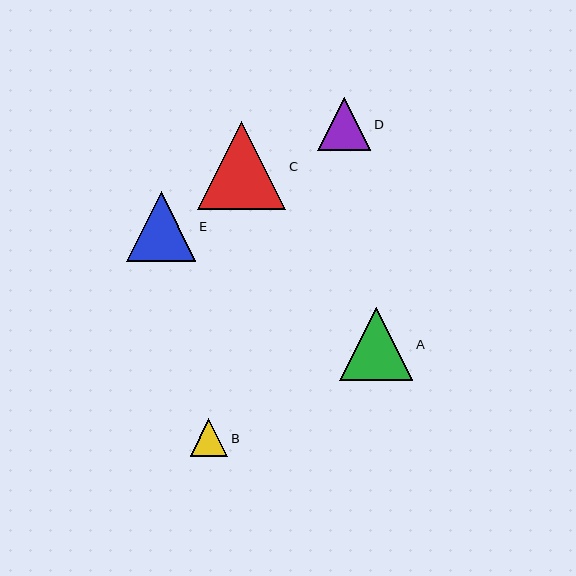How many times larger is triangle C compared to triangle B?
Triangle C is approximately 2.3 times the size of triangle B.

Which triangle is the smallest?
Triangle B is the smallest with a size of approximately 38 pixels.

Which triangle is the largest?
Triangle C is the largest with a size of approximately 88 pixels.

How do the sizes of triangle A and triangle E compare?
Triangle A and triangle E are approximately the same size.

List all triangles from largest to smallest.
From largest to smallest: C, A, E, D, B.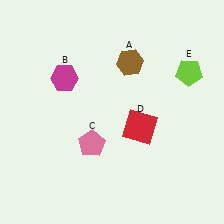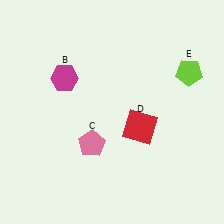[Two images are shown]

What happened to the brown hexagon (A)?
The brown hexagon (A) was removed in Image 2. It was in the top-right area of Image 1.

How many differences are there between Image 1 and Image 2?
There is 1 difference between the two images.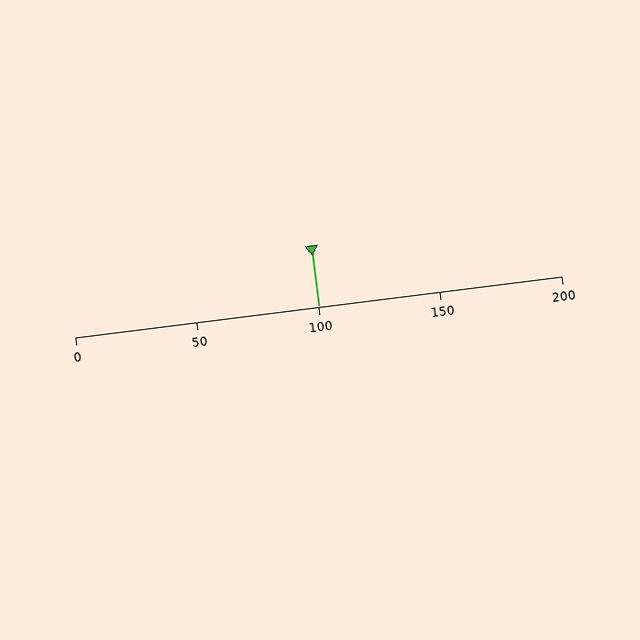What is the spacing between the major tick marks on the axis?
The major ticks are spaced 50 apart.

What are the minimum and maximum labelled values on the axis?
The axis runs from 0 to 200.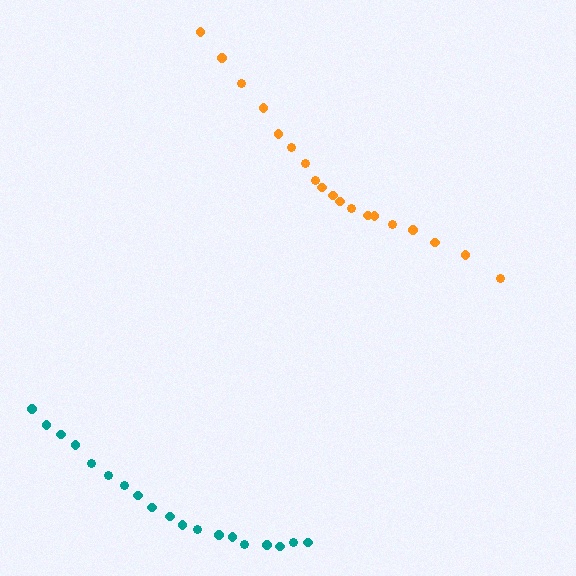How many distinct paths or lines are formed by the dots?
There are 2 distinct paths.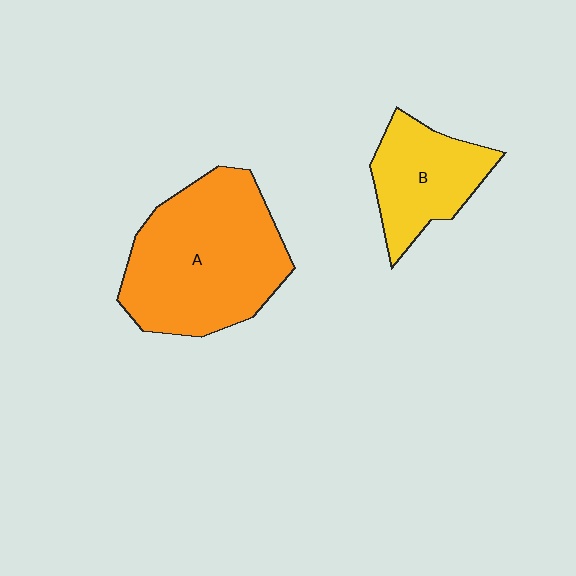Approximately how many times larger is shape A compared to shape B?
Approximately 1.9 times.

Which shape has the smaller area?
Shape B (yellow).